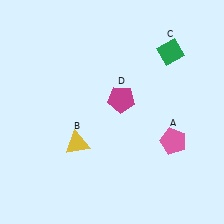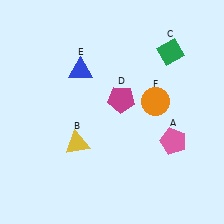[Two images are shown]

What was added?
A blue triangle (E), an orange circle (F) were added in Image 2.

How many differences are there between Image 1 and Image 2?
There are 2 differences between the two images.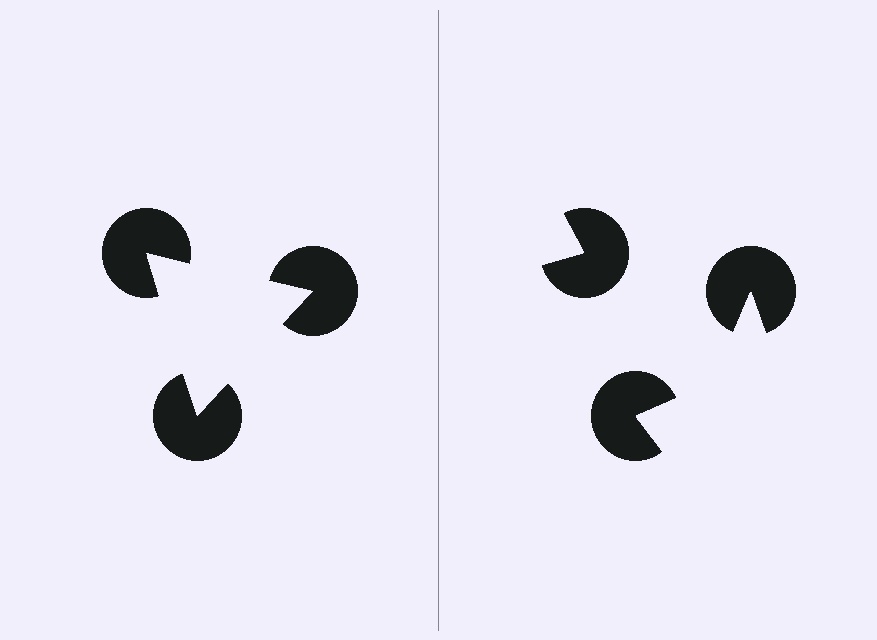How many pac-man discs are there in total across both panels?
6 — 3 on each side.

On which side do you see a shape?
An illusory triangle appears on the left side. On the right side the wedge cuts are rotated, so no coherent shape forms.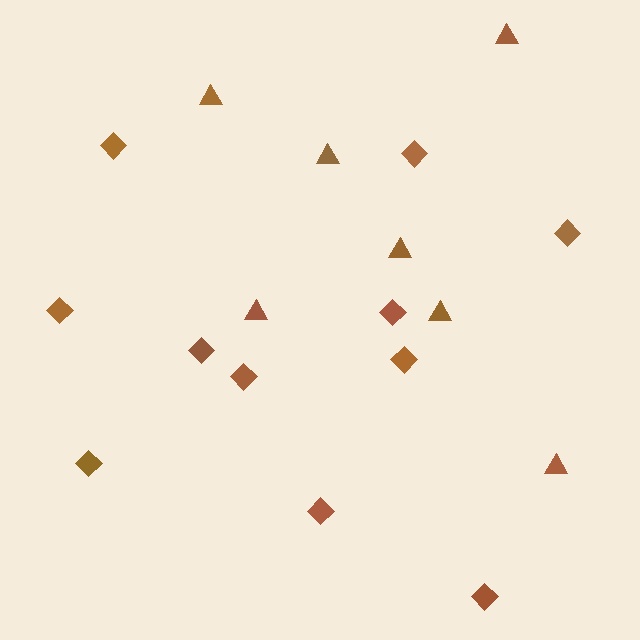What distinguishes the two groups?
There are 2 groups: one group of diamonds (11) and one group of triangles (7).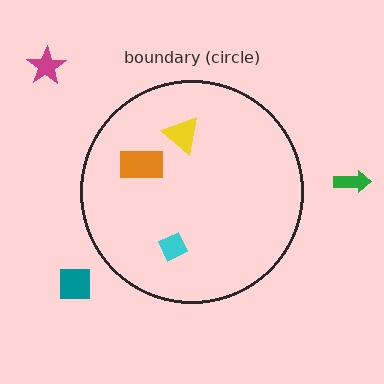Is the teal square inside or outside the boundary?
Outside.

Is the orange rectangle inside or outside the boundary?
Inside.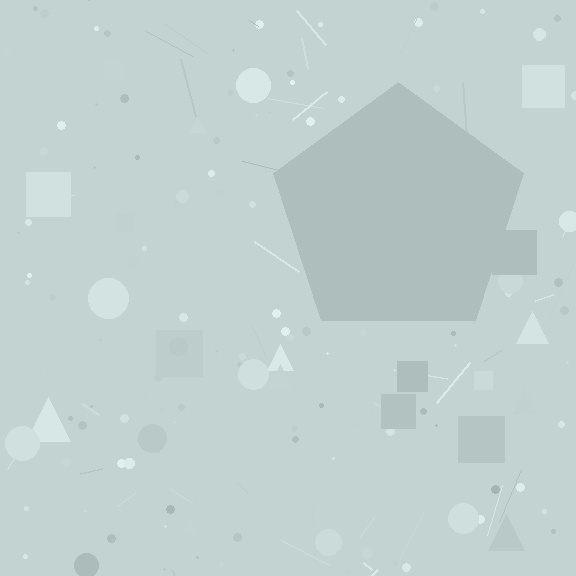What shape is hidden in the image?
A pentagon is hidden in the image.